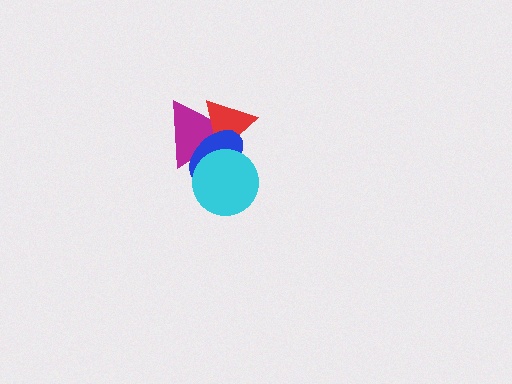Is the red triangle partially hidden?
Yes, it is partially covered by another shape.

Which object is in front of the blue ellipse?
The cyan circle is in front of the blue ellipse.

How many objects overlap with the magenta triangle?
3 objects overlap with the magenta triangle.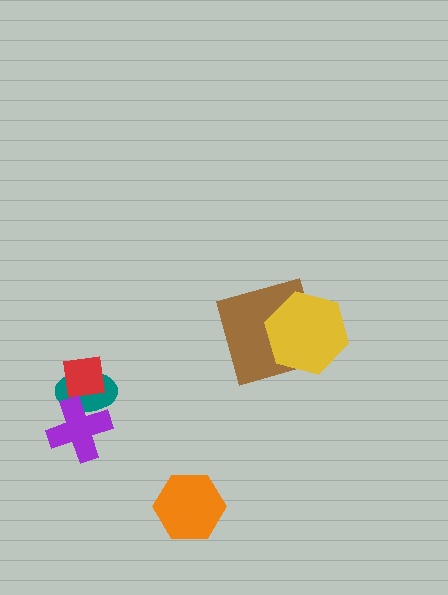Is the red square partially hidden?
Yes, it is partially covered by another shape.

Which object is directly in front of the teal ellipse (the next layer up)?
The red square is directly in front of the teal ellipse.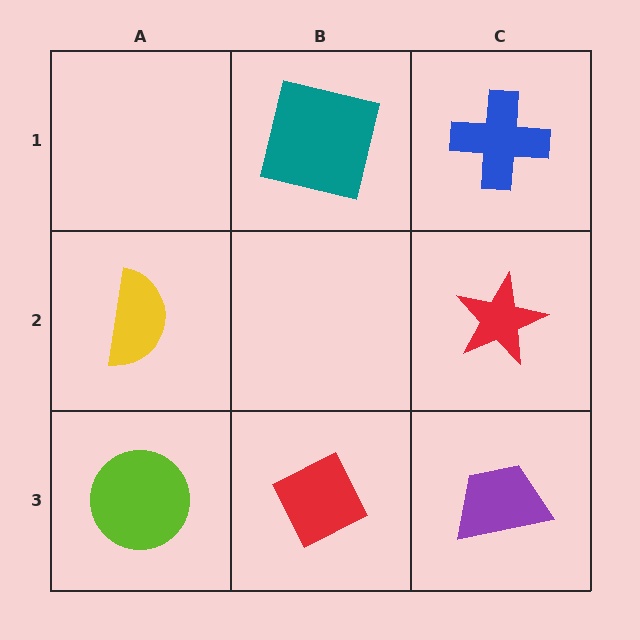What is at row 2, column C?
A red star.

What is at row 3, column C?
A purple trapezoid.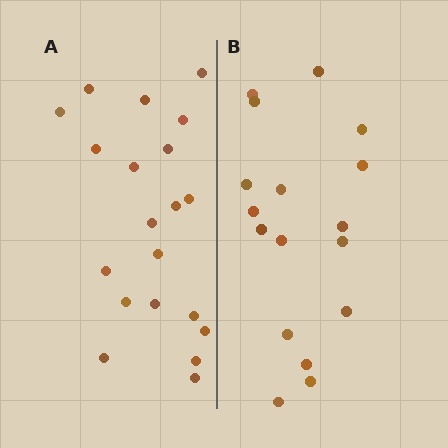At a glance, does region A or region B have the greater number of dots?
Region A (the left region) has more dots.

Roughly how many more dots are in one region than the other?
Region A has just a few more — roughly 2 or 3 more dots than region B.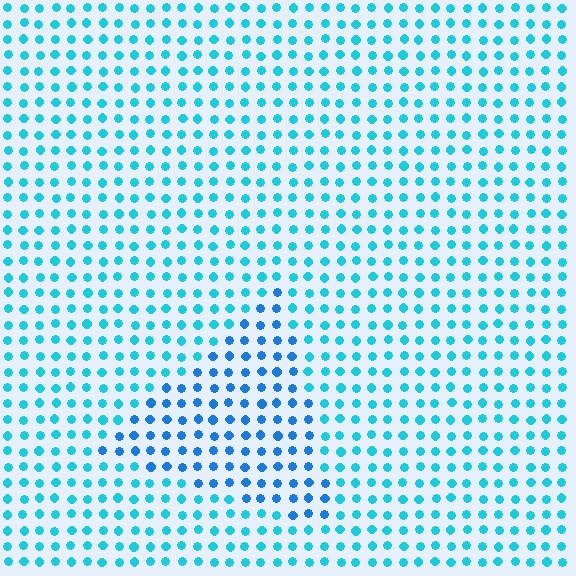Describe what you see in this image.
The image is filled with small cyan elements in a uniform arrangement. A triangle-shaped region is visible where the elements are tinted to a slightly different hue, forming a subtle color boundary.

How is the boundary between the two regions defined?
The boundary is defined purely by a slight shift in hue (about 26 degrees). Spacing, size, and orientation are identical on both sides.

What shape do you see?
I see a triangle.